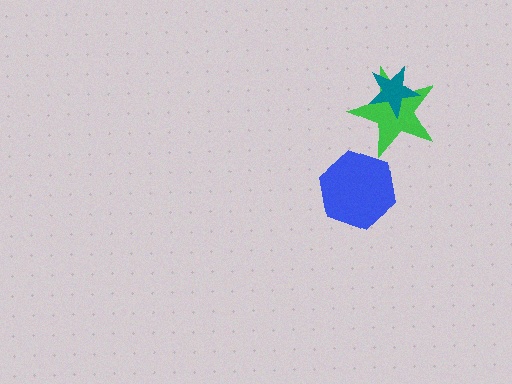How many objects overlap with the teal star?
1 object overlaps with the teal star.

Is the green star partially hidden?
Yes, it is partially covered by another shape.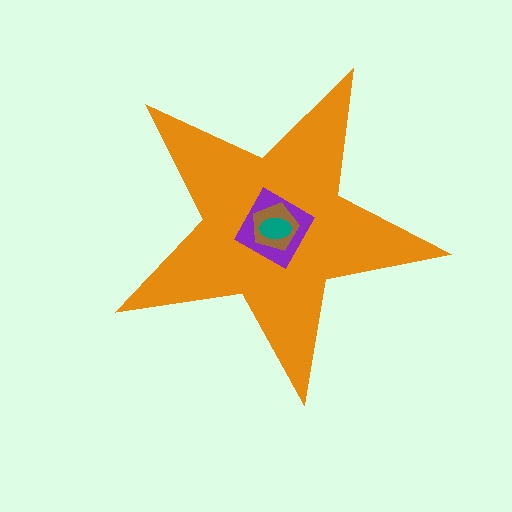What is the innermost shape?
The teal ellipse.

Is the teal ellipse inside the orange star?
Yes.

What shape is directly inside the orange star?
The purple square.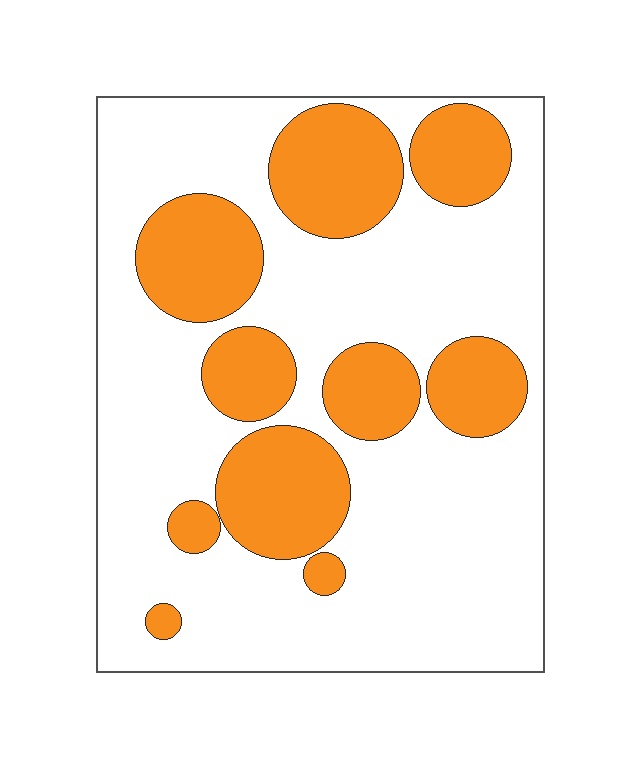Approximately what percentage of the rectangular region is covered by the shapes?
Approximately 30%.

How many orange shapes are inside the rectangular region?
10.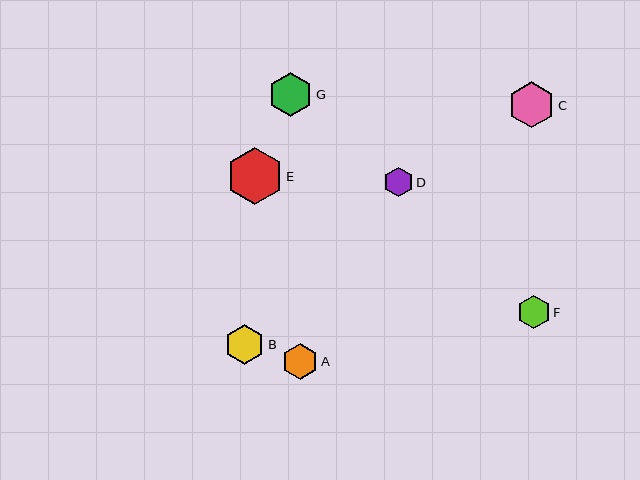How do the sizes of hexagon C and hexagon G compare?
Hexagon C and hexagon G are approximately the same size.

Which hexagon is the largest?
Hexagon E is the largest with a size of approximately 56 pixels.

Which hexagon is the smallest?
Hexagon D is the smallest with a size of approximately 29 pixels.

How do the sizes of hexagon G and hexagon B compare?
Hexagon G and hexagon B are approximately the same size.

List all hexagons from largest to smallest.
From largest to smallest: E, C, G, B, A, F, D.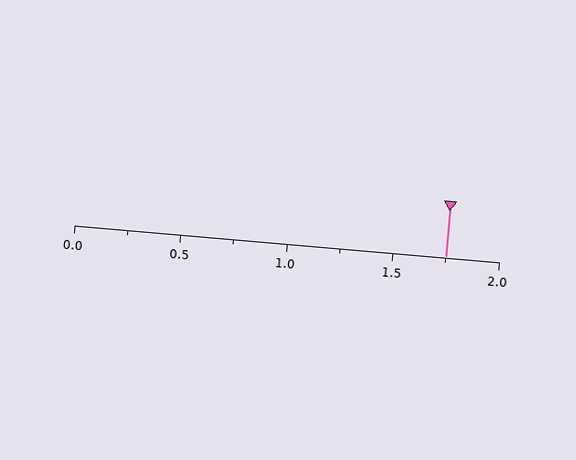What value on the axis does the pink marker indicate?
The marker indicates approximately 1.75.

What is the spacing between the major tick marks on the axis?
The major ticks are spaced 0.5 apart.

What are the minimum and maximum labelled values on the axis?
The axis runs from 0.0 to 2.0.